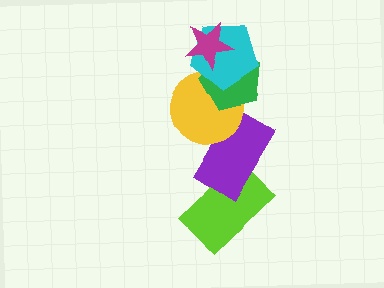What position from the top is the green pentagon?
The green pentagon is 3rd from the top.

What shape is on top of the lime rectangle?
The purple rectangle is on top of the lime rectangle.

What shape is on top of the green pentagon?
The cyan pentagon is on top of the green pentagon.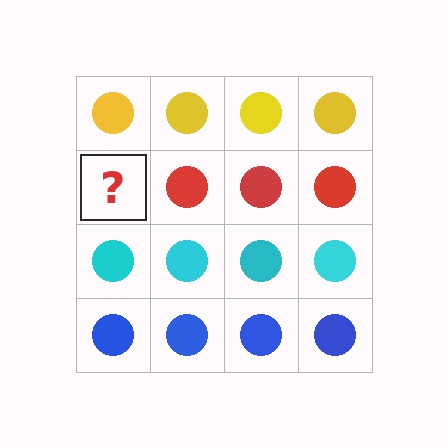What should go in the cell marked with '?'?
The missing cell should contain a red circle.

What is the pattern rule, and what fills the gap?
The rule is that each row has a consistent color. The gap should be filled with a red circle.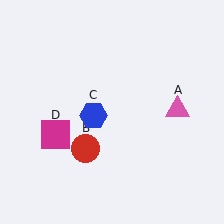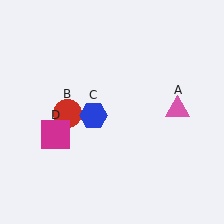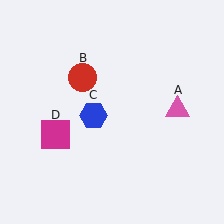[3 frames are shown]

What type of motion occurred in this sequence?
The red circle (object B) rotated clockwise around the center of the scene.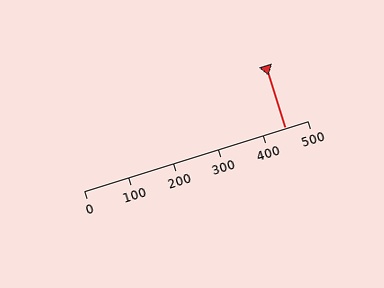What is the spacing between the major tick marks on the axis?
The major ticks are spaced 100 apart.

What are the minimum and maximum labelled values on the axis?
The axis runs from 0 to 500.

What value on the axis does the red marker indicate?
The marker indicates approximately 450.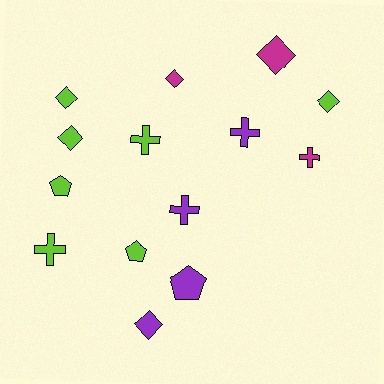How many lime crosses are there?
There are 2 lime crosses.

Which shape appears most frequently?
Diamond, with 6 objects.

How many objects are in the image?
There are 14 objects.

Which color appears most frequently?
Lime, with 7 objects.